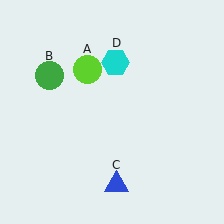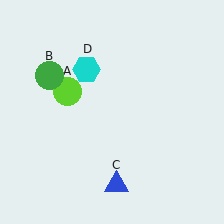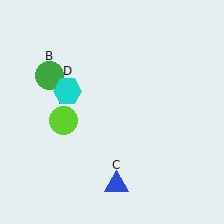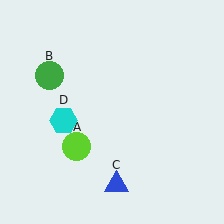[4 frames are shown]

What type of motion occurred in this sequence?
The lime circle (object A), cyan hexagon (object D) rotated counterclockwise around the center of the scene.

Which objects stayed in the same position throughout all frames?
Green circle (object B) and blue triangle (object C) remained stationary.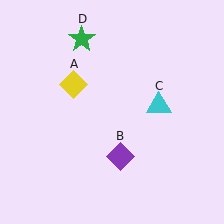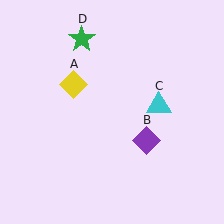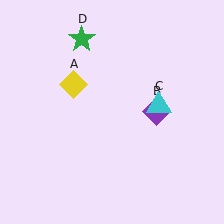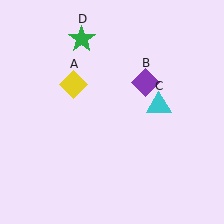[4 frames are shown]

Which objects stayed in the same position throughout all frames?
Yellow diamond (object A) and cyan triangle (object C) and green star (object D) remained stationary.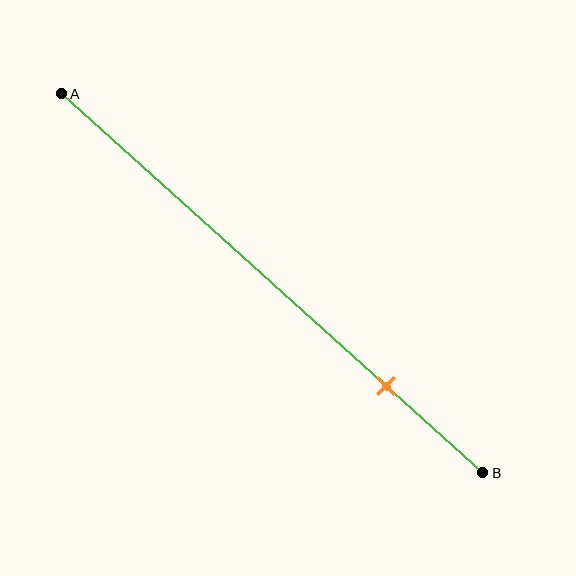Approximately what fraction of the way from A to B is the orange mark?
The orange mark is approximately 75% of the way from A to B.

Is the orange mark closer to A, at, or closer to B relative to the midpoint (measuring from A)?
The orange mark is closer to point B than the midpoint of segment AB.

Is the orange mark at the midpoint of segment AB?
No, the mark is at about 75% from A, not at the 50% midpoint.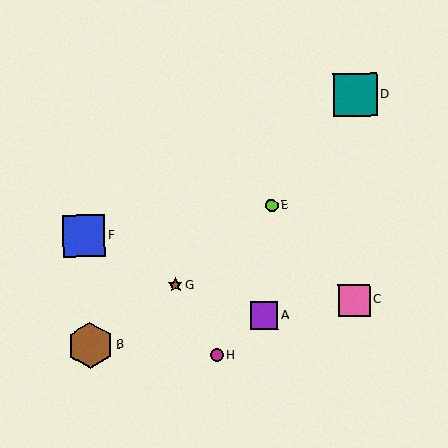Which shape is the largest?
The brown hexagon (labeled B) is the largest.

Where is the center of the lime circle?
The center of the lime circle is at (271, 205).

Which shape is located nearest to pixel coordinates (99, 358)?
The brown hexagon (labeled B) at (90, 345) is nearest to that location.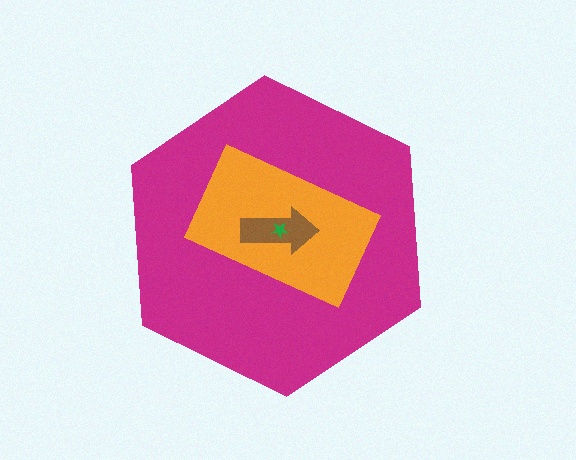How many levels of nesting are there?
4.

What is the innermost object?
The green star.